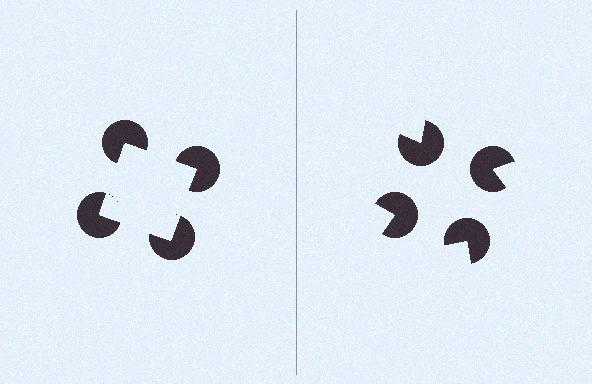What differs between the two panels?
The pac-man discs are positioned identically on both sides; only the wedge orientations differ. On the left they align to a square; on the right they are misaligned.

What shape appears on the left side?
An illusory square.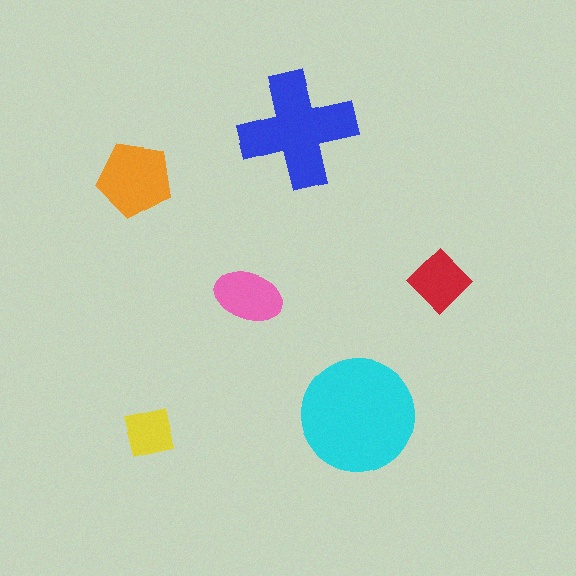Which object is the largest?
The cyan circle.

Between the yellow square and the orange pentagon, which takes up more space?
The orange pentagon.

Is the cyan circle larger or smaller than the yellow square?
Larger.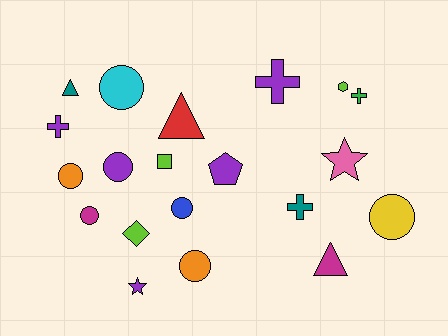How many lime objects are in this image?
There are 3 lime objects.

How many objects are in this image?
There are 20 objects.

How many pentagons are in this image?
There is 1 pentagon.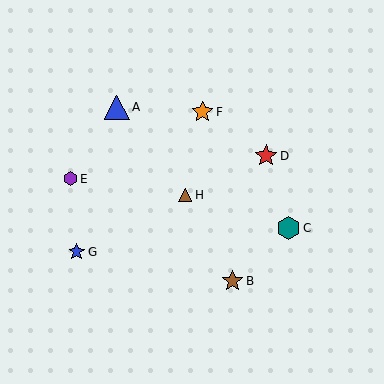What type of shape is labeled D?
Shape D is a red star.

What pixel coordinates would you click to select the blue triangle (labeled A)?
Click at (117, 107) to select the blue triangle A.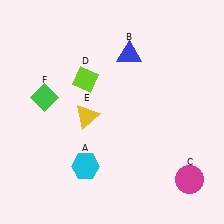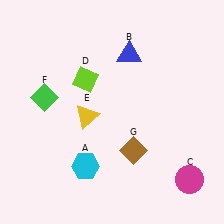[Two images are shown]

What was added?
A brown diamond (G) was added in Image 2.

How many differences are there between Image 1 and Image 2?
There is 1 difference between the two images.